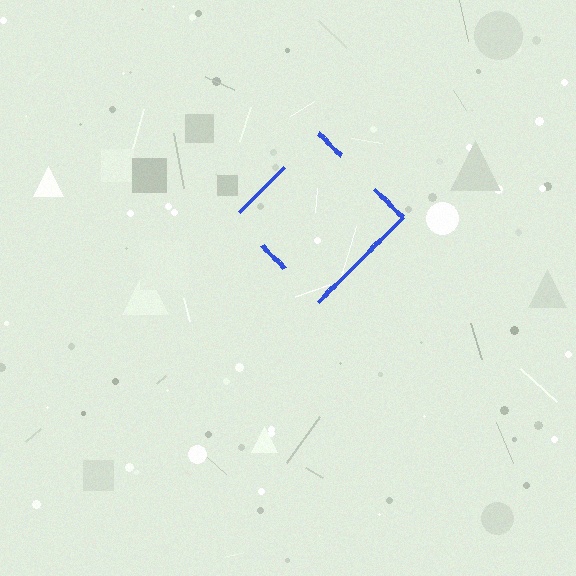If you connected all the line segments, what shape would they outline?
They would outline a diamond.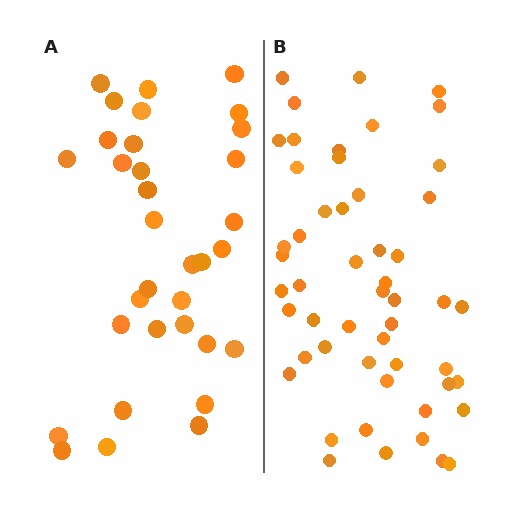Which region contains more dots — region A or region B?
Region B (the right region) has more dots.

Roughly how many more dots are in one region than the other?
Region B has approximately 20 more dots than region A.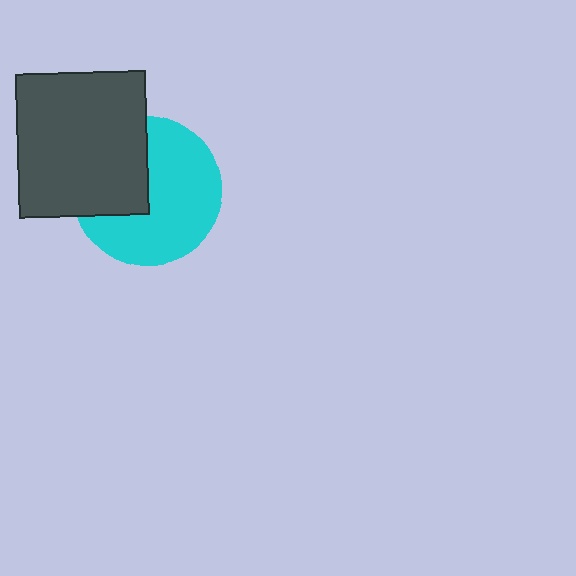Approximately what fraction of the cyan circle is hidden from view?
Roughly 36% of the cyan circle is hidden behind the dark gray rectangle.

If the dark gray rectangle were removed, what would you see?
You would see the complete cyan circle.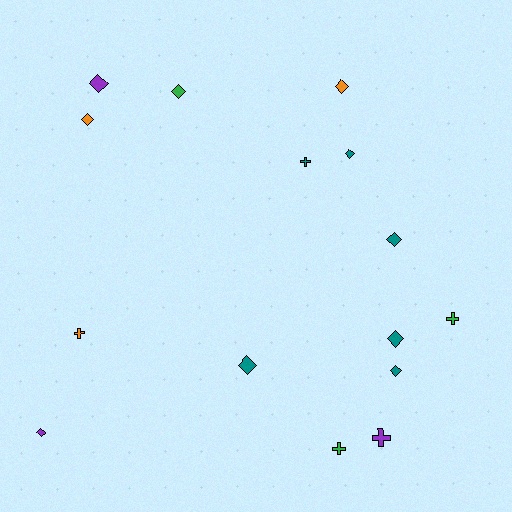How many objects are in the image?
There are 15 objects.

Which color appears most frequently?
Teal, with 6 objects.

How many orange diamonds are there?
There are 2 orange diamonds.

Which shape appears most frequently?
Diamond, with 10 objects.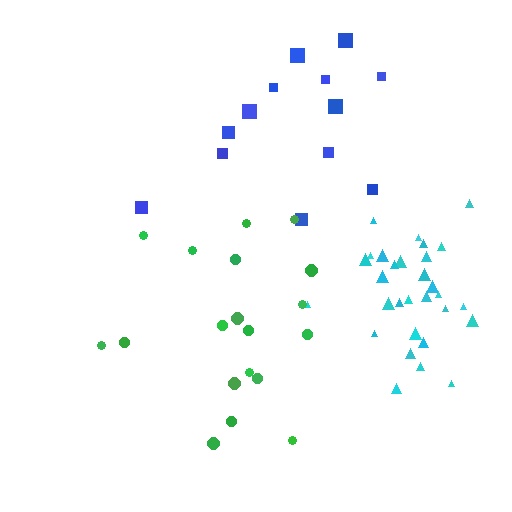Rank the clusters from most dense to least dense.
cyan, green, blue.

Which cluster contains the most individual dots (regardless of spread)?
Cyan (30).